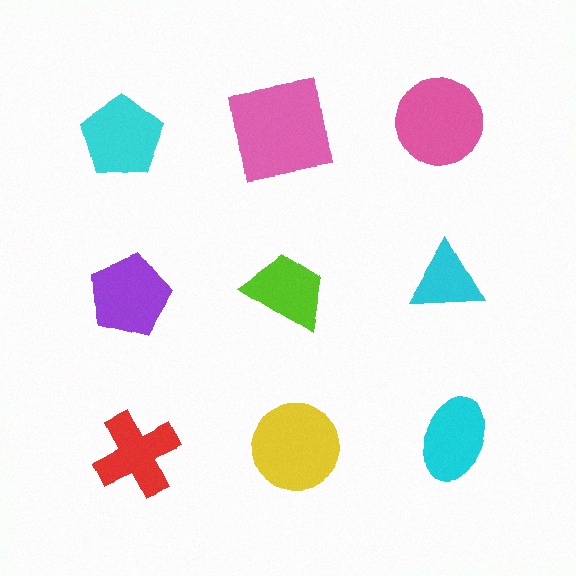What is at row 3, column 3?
A cyan ellipse.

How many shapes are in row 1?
3 shapes.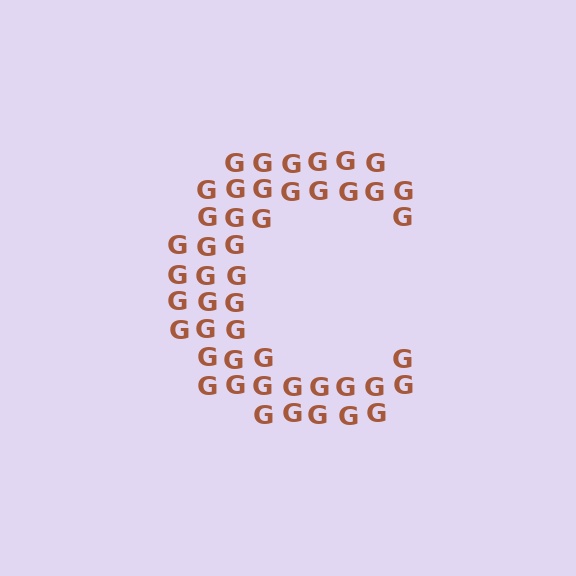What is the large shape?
The large shape is the letter C.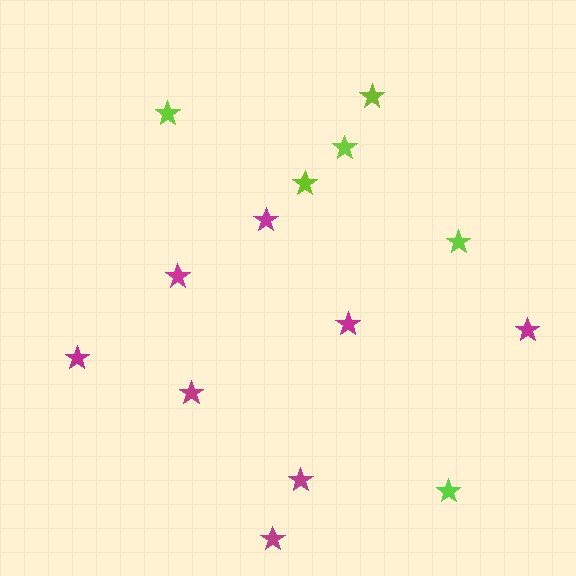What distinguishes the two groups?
There are 2 groups: one group of lime stars (6) and one group of magenta stars (8).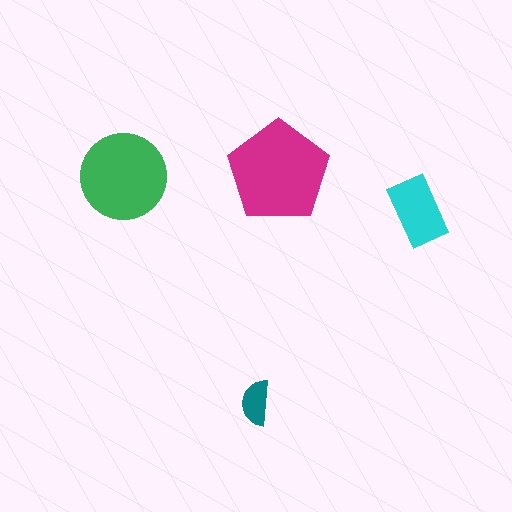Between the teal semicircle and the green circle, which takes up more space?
The green circle.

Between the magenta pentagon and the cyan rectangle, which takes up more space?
The magenta pentagon.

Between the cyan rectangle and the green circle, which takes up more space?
The green circle.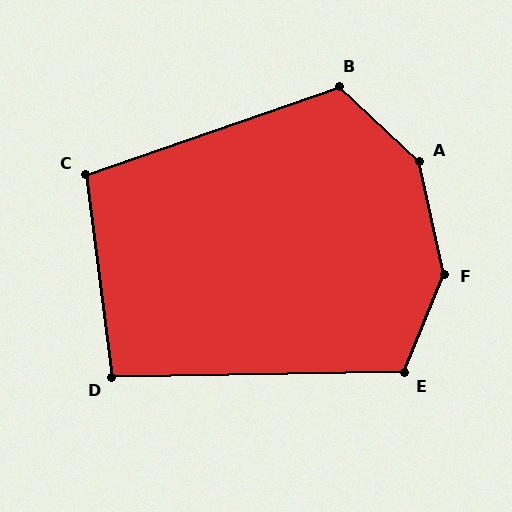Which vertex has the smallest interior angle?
D, at approximately 96 degrees.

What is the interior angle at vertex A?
Approximately 145 degrees (obtuse).